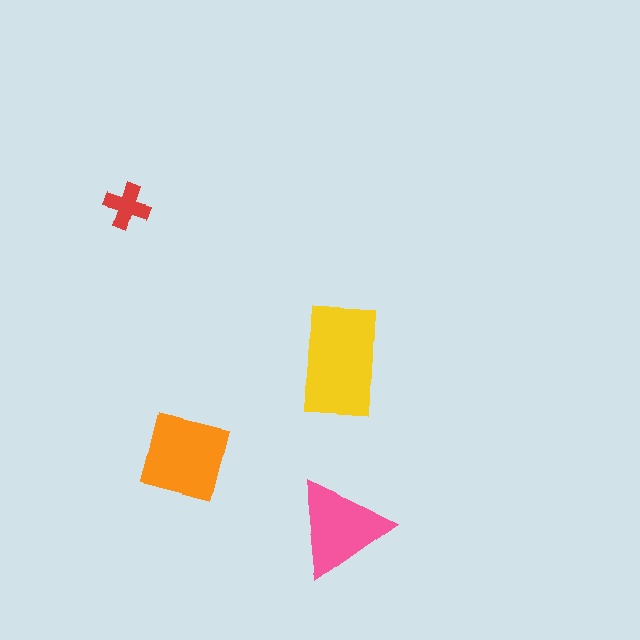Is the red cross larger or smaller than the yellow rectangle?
Smaller.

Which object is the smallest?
The red cross.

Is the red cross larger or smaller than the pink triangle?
Smaller.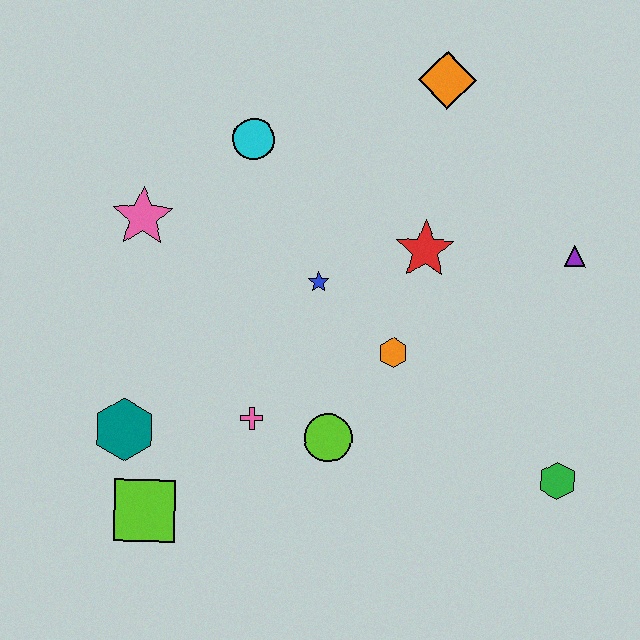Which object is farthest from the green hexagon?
The pink star is farthest from the green hexagon.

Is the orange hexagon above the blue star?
No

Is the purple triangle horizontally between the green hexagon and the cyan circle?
No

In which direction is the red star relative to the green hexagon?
The red star is above the green hexagon.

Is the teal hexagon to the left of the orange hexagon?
Yes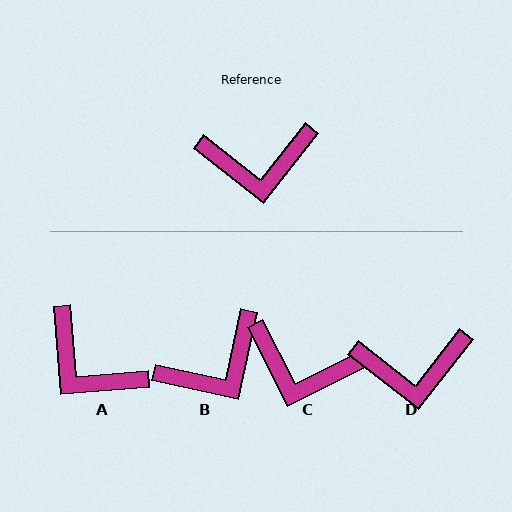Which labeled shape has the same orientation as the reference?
D.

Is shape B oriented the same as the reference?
No, it is off by about 26 degrees.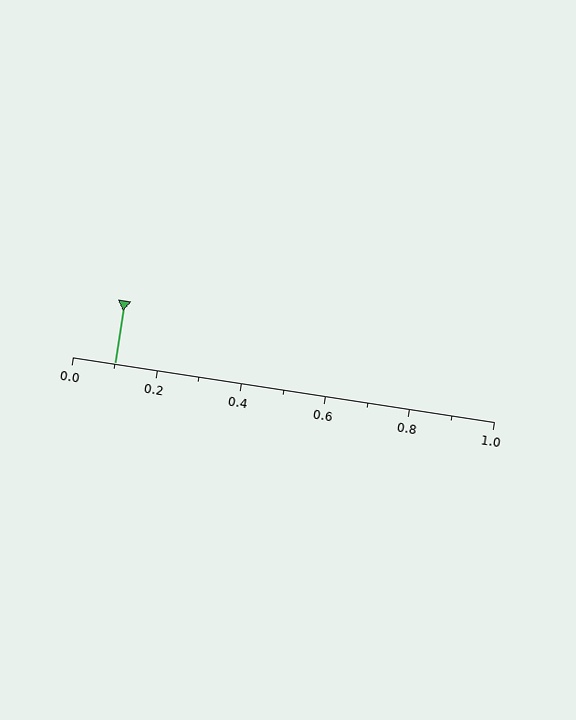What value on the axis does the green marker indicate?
The marker indicates approximately 0.1.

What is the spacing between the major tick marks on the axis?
The major ticks are spaced 0.2 apart.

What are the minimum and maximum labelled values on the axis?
The axis runs from 0.0 to 1.0.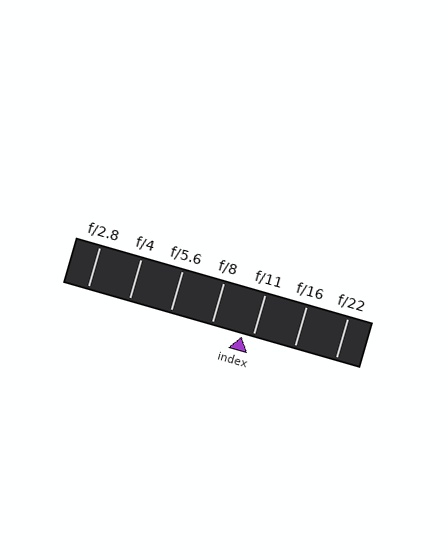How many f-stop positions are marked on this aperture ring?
There are 7 f-stop positions marked.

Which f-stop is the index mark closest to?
The index mark is closest to f/11.